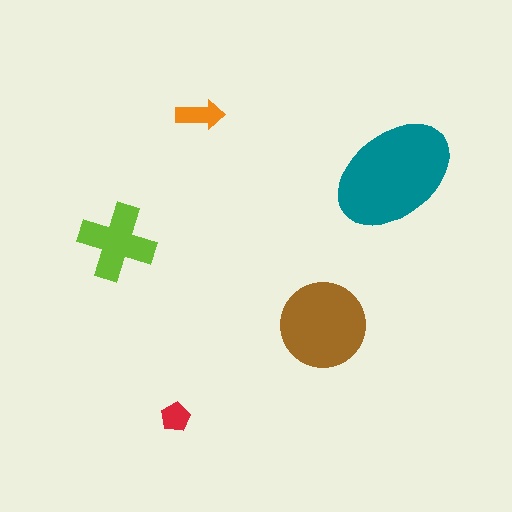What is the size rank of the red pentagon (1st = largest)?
5th.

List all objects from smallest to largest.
The red pentagon, the orange arrow, the lime cross, the brown circle, the teal ellipse.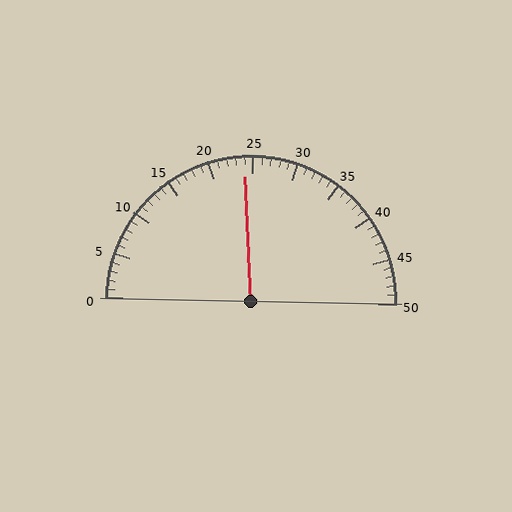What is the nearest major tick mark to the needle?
The nearest major tick mark is 25.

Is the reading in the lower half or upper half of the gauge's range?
The reading is in the lower half of the range (0 to 50).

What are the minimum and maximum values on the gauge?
The gauge ranges from 0 to 50.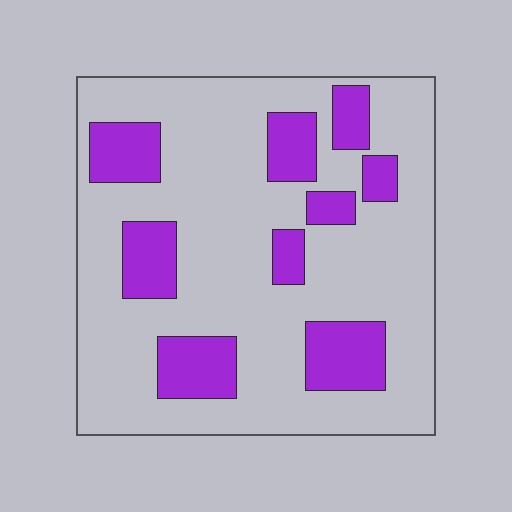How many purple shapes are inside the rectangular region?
9.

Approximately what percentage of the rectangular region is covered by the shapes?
Approximately 25%.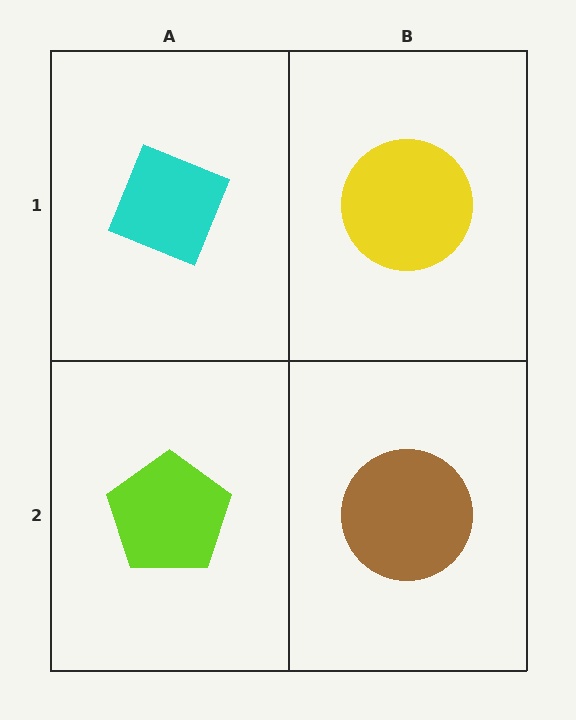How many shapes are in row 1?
2 shapes.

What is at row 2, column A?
A lime pentagon.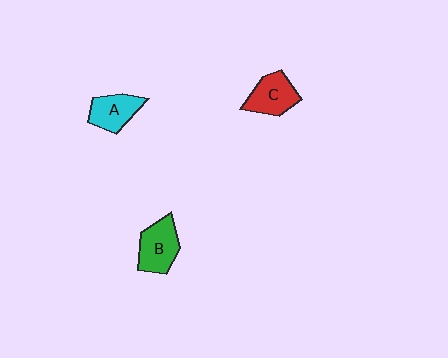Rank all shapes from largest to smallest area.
From largest to smallest: B (green), C (red), A (cyan).